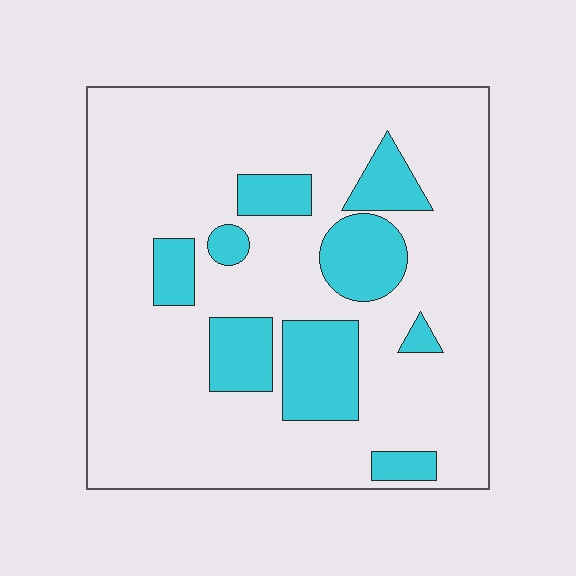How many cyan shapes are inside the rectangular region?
9.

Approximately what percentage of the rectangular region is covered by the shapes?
Approximately 20%.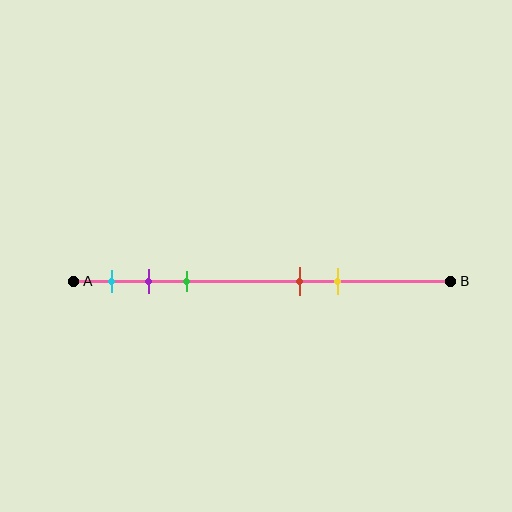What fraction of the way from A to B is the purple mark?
The purple mark is approximately 20% (0.2) of the way from A to B.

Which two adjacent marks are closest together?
The purple and green marks are the closest adjacent pair.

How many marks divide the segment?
There are 5 marks dividing the segment.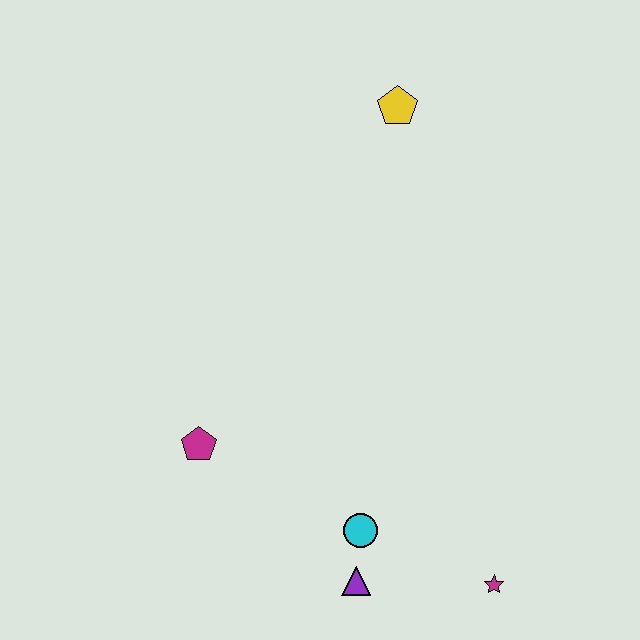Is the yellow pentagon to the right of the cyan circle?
Yes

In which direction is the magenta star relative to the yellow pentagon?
The magenta star is below the yellow pentagon.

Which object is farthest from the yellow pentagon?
The magenta star is farthest from the yellow pentagon.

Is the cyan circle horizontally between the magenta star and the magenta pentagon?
Yes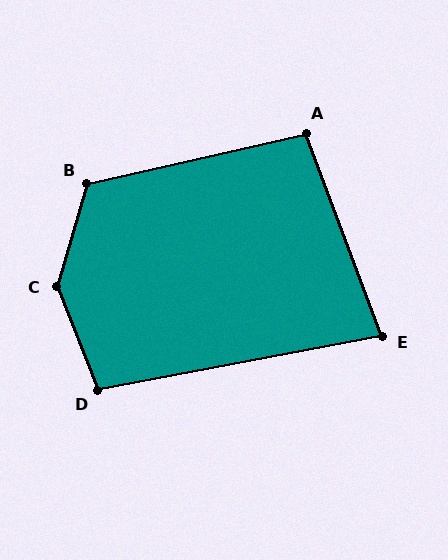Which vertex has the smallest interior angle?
E, at approximately 80 degrees.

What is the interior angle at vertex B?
Approximately 119 degrees (obtuse).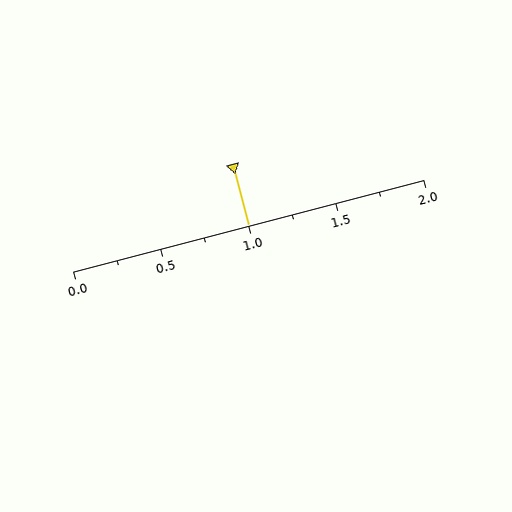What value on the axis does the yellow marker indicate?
The marker indicates approximately 1.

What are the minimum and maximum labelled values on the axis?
The axis runs from 0.0 to 2.0.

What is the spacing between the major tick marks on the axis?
The major ticks are spaced 0.5 apart.